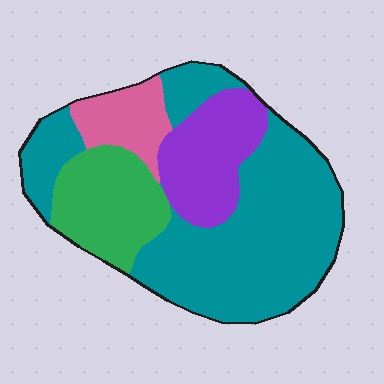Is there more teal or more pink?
Teal.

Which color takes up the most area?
Teal, at roughly 55%.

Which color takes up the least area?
Pink, at roughly 10%.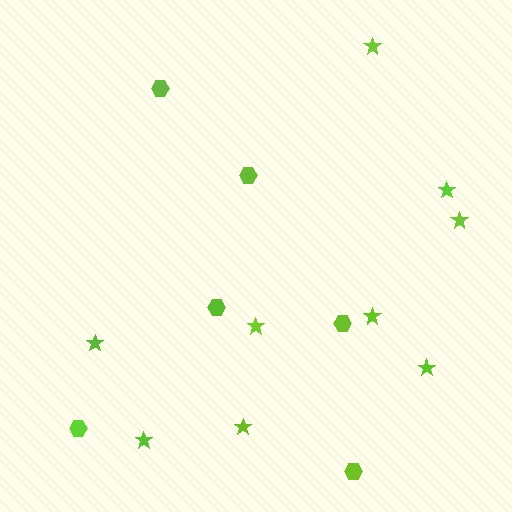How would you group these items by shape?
There are 2 groups: one group of hexagons (6) and one group of stars (9).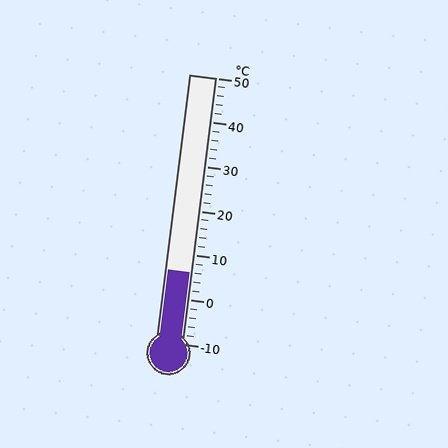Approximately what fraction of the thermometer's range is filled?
The thermometer is filled to approximately 25% of its range.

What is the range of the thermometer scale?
The thermometer scale ranges from -10°C to 50°C.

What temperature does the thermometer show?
The thermometer shows approximately 6°C.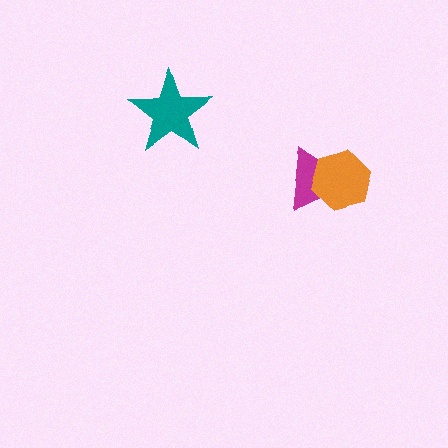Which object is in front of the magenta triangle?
The orange hexagon is in front of the magenta triangle.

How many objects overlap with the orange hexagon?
1 object overlaps with the orange hexagon.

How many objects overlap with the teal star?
0 objects overlap with the teal star.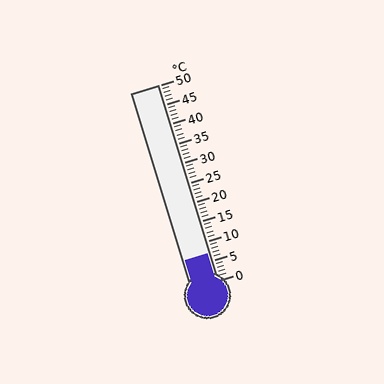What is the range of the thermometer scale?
The thermometer scale ranges from 0°C to 50°C.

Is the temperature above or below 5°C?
The temperature is above 5°C.